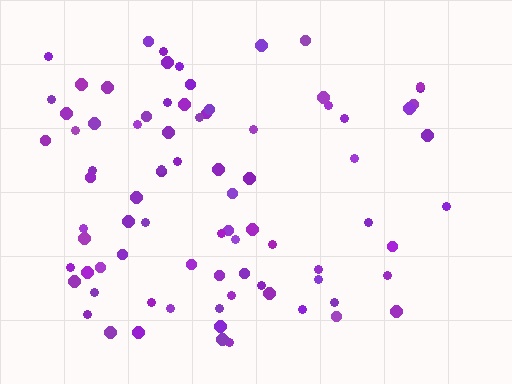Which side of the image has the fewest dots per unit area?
The right.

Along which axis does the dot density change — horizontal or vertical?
Horizontal.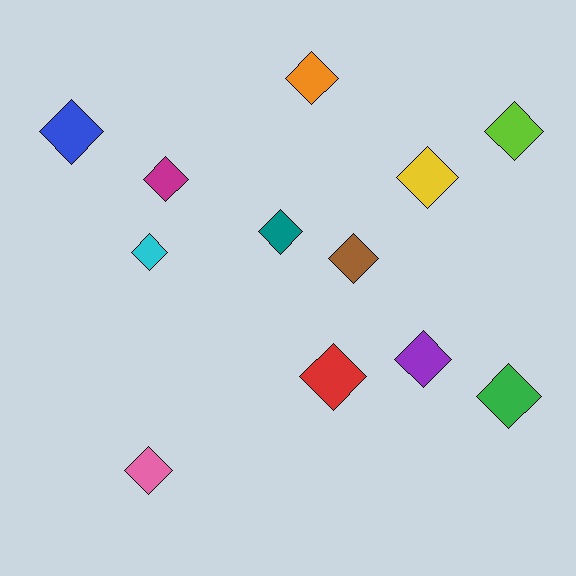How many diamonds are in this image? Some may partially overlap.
There are 12 diamonds.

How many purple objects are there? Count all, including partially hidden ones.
There is 1 purple object.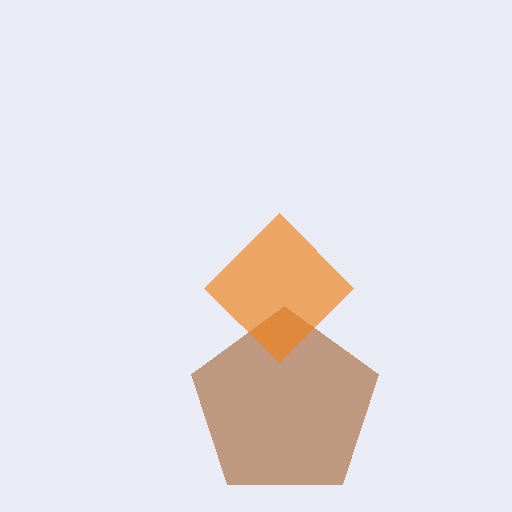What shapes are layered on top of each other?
The layered shapes are: a brown pentagon, an orange diamond.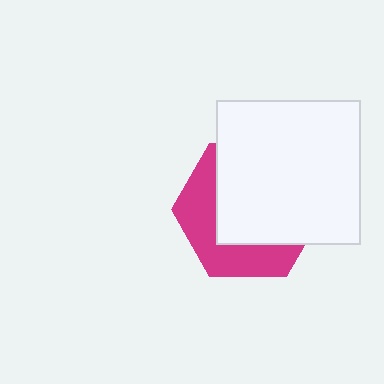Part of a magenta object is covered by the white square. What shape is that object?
It is a hexagon.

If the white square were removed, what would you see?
You would see the complete magenta hexagon.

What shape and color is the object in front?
The object in front is a white square.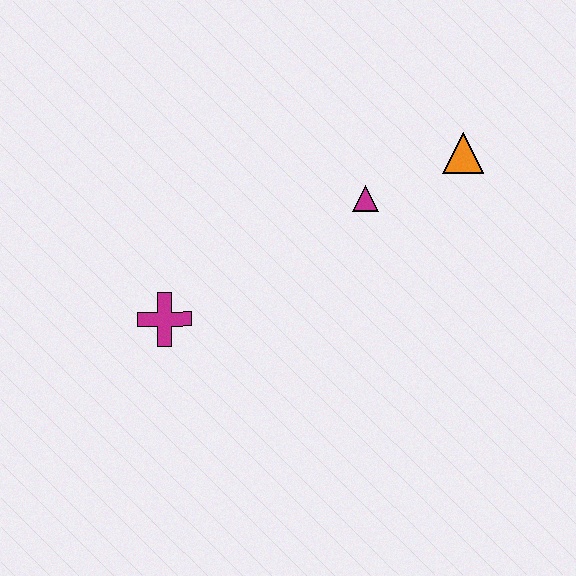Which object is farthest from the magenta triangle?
The magenta cross is farthest from the magenta triangle.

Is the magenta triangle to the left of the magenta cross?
No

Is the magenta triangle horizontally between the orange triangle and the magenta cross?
Yes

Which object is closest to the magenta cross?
The magenta triangle is closest to the magenta cross.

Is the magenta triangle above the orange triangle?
No